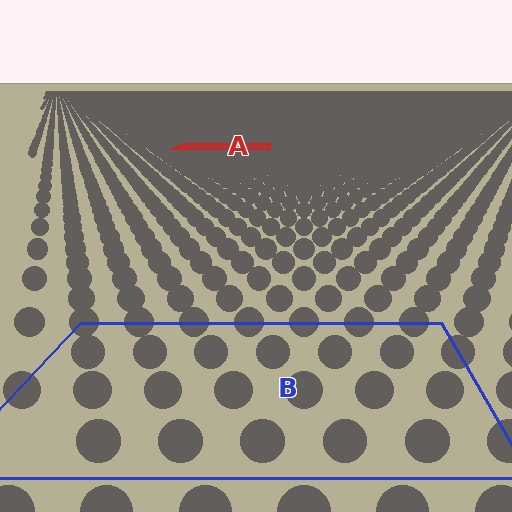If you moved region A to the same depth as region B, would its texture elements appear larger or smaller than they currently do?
They would appear larger. At a closer depth, the same texture elements are projected at a bigger on-screen size.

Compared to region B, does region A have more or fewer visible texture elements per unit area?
Region A has more texture elements per unit area — they are packed more densely because it is farther away.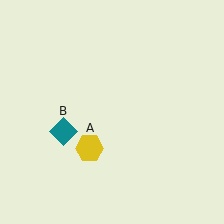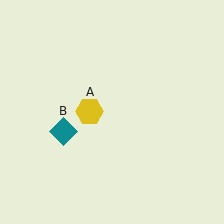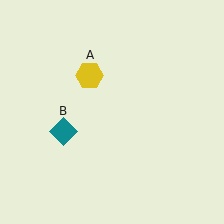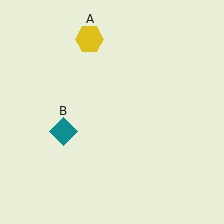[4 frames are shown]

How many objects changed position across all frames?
1 object changed position: yellow hexagon (object A).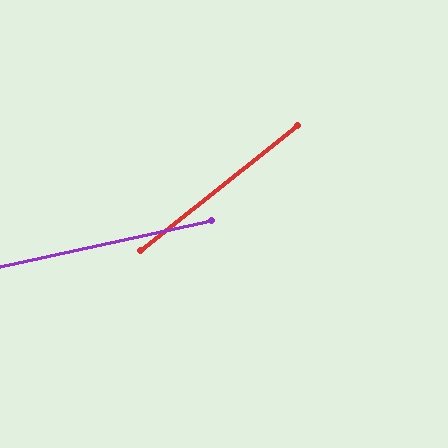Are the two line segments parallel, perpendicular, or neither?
Neither parallel nor perpendicular — they differ by about 26°.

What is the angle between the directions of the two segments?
Approximately 26 degrees.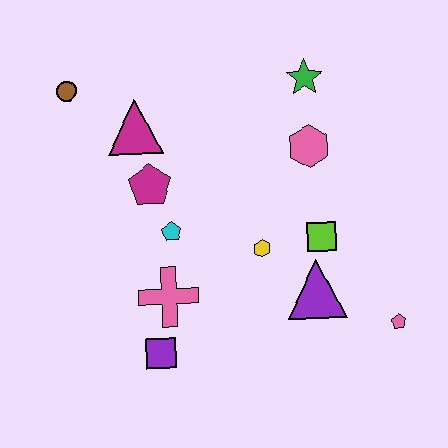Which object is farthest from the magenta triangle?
The pink pentagon is farthest from the magenta triangle.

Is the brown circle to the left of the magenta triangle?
Yes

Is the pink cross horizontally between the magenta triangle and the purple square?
No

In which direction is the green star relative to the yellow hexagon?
The green star is above the yellow hexagon.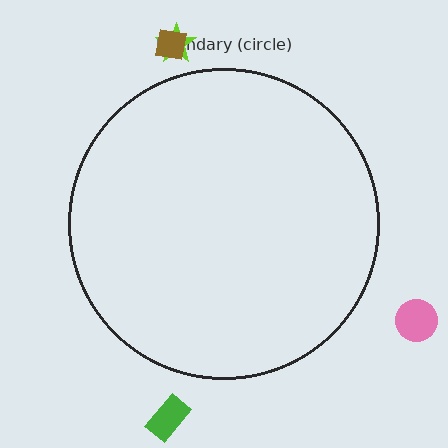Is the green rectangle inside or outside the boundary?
Outside.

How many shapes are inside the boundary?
0 inside, 4 outside.